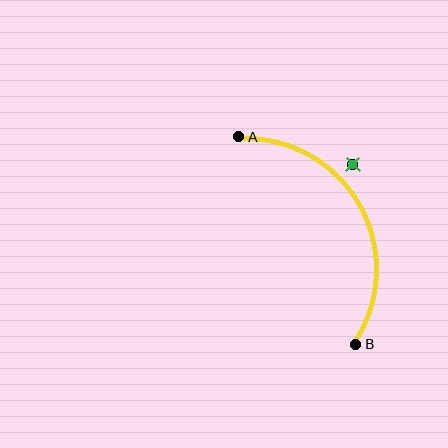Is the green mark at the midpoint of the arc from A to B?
No — the green mark does not lie on the arc at all. It sits slightly outside the curve.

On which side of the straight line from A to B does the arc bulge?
The arc bulges to the right of the straight line connecting A and B.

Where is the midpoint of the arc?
The arc midpoint is the point on the curve farthest from the straight line joining A and B. It sits to the right of that line.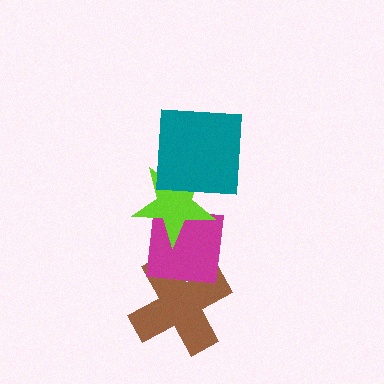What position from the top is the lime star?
The lime star is 2nd from the top.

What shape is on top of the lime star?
The teal square is on top of the lime star.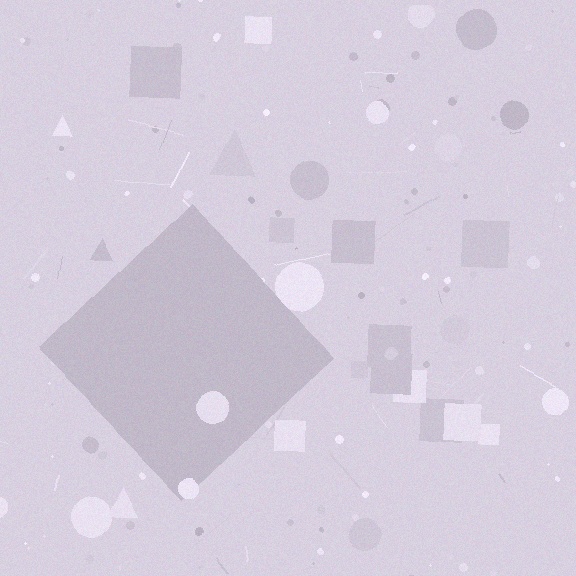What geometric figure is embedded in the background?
A diamond is embedded in the background.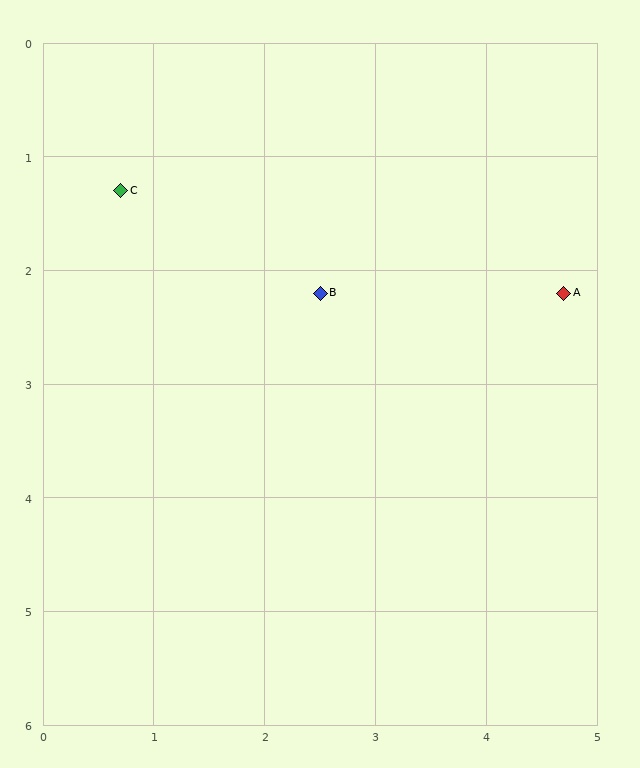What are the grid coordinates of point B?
Point B is at approximately (2.5, 2.2).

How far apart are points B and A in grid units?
Points B and A are about 2.2 grid units apart.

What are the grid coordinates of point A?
Point A is at approximately (4.7, 2.2).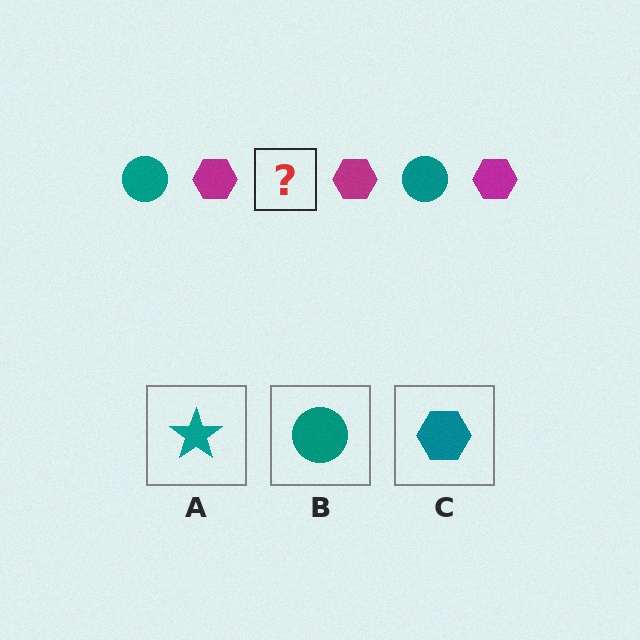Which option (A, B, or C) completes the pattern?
B.